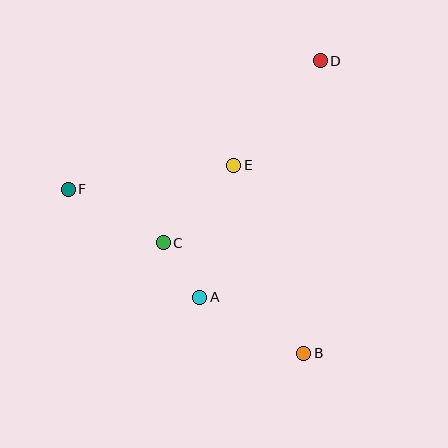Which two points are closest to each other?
Points A and C are closest to each other.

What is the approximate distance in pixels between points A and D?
The distance between A and D is approximately 265 pixels.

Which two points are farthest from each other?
Points B and D are farthest from each other.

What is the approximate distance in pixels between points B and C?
The distance between B and C is approximately 178 pixels.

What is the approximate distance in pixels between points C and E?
The distance between C and E is approximately 105 pixels.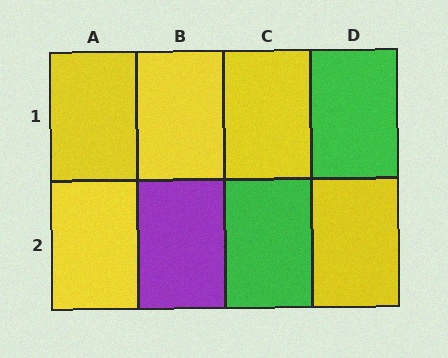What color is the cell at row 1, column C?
Yellow.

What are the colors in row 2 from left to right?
Yellow, purple, green, yellow.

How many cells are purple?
1 cell is purple.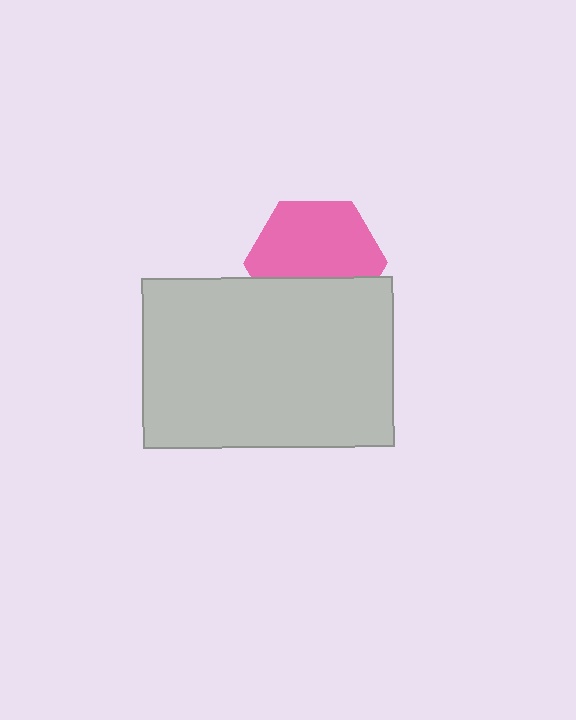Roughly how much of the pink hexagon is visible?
About half of it is visible (roughly 64%).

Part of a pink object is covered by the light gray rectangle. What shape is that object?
It is a hexagon.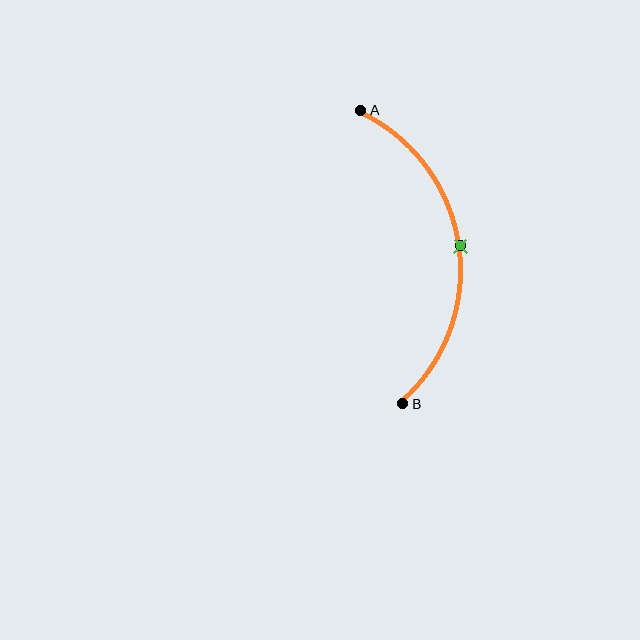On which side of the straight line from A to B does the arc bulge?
The arc bulges to the right of the straight line connecting A and B.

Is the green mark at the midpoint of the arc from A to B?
Yes. The green mark lies on the arc at equal arc-length from both A and B — it is the arc midpoint.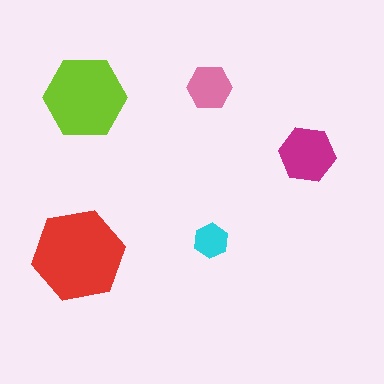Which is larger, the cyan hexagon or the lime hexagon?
The lime one.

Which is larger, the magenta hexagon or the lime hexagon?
The lime one.